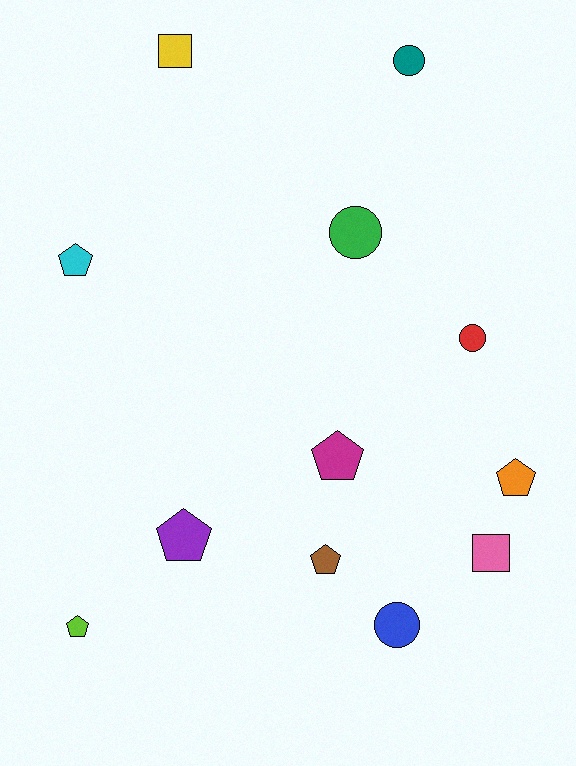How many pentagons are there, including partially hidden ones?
There are 6 pentagons.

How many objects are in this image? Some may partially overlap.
There are 12 objects.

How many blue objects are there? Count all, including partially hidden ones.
There is 1 blue object.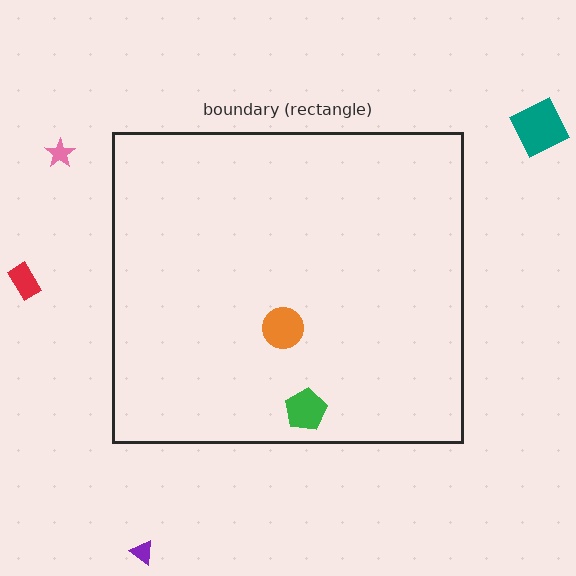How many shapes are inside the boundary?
2 inside, 4 outside.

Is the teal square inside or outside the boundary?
Outside.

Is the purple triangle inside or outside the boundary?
Outside.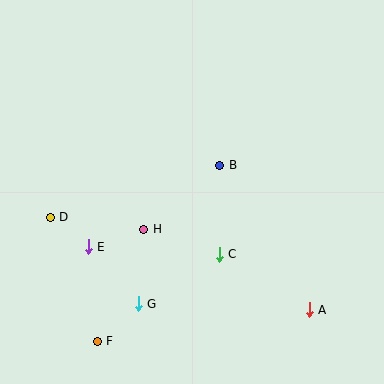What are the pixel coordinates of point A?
Point A is at (309, 310).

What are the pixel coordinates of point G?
Point G is at (138, 304).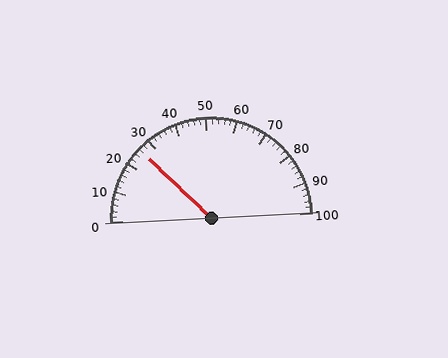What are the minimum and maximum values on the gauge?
The gauge ranges from 0 to 100.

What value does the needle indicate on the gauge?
The needle indicates approximately 26.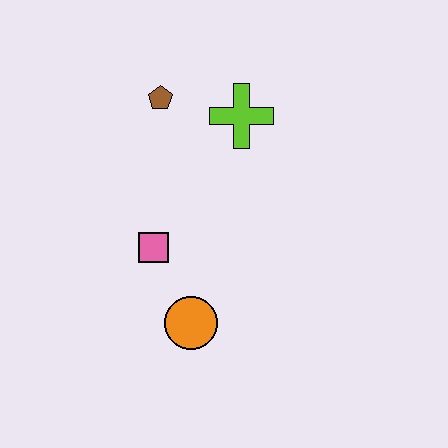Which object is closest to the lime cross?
The brown pentagon is closest to the lime cross.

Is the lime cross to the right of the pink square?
Yes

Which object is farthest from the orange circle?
The brown pentagon is farthest from the orange circle.